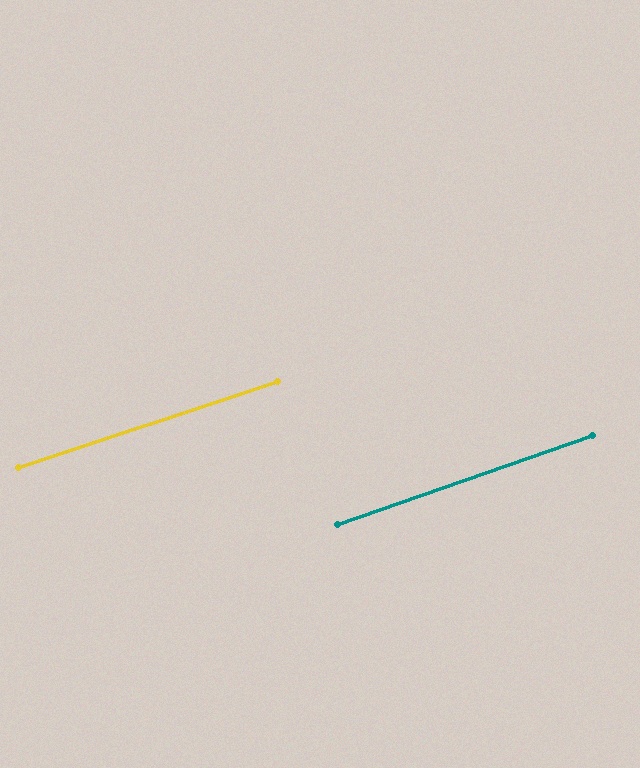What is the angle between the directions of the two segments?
Approximately 1 degree.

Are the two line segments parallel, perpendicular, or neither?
Parallel — their directions differ by only 0.9°.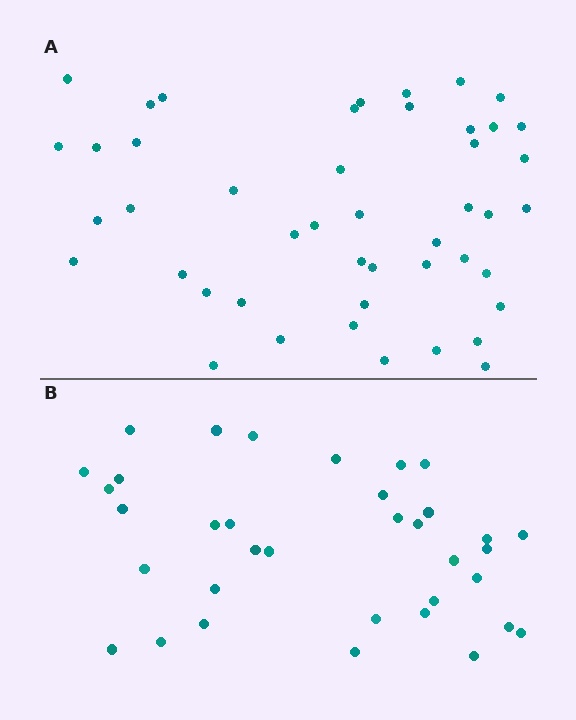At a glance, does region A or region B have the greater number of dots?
Region A (the top region) has more dots.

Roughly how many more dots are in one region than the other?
Region A has roughly 12 or so more dots than region B.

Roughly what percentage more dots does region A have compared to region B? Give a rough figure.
About 30% more.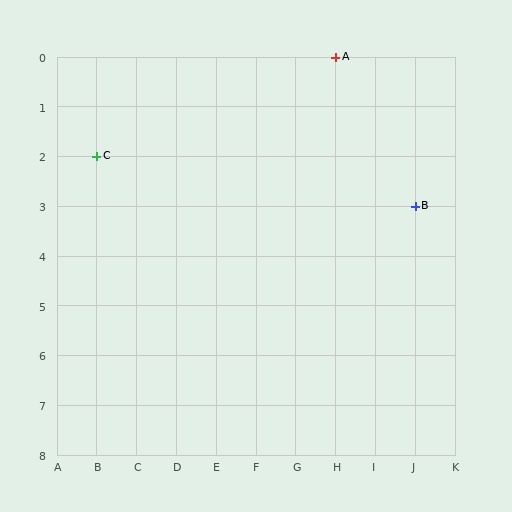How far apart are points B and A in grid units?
Points B and A are 2 columns and 3 rows apart (about 3.6 grid units diagonally).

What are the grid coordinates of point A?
Point A is at grid coordinates (H, 0).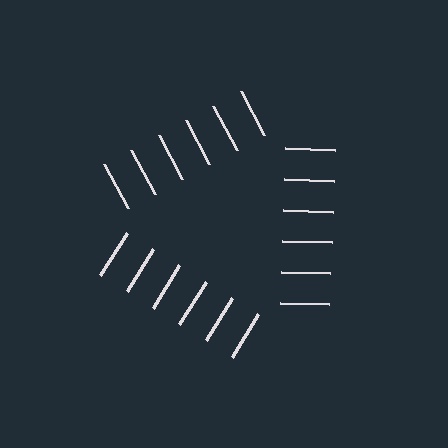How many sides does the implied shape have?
3 sides — the line-ends trace a triangle.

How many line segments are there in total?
18 — 6 along each of the 3 edges.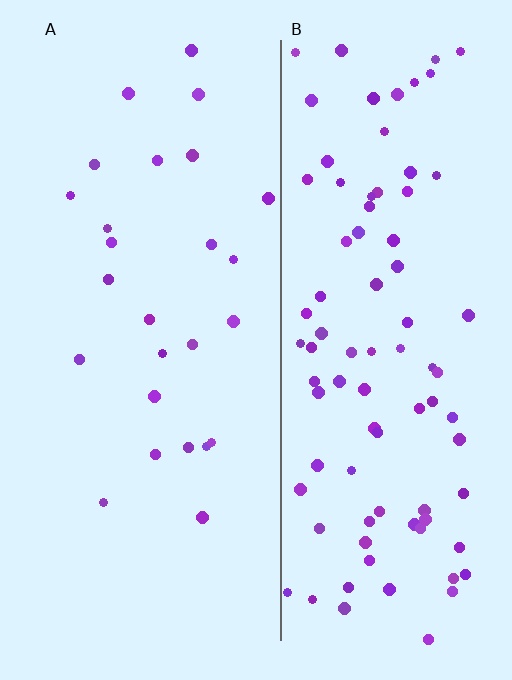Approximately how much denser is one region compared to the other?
Approximately 3.5× — region B over region A.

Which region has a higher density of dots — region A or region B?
B (the right).